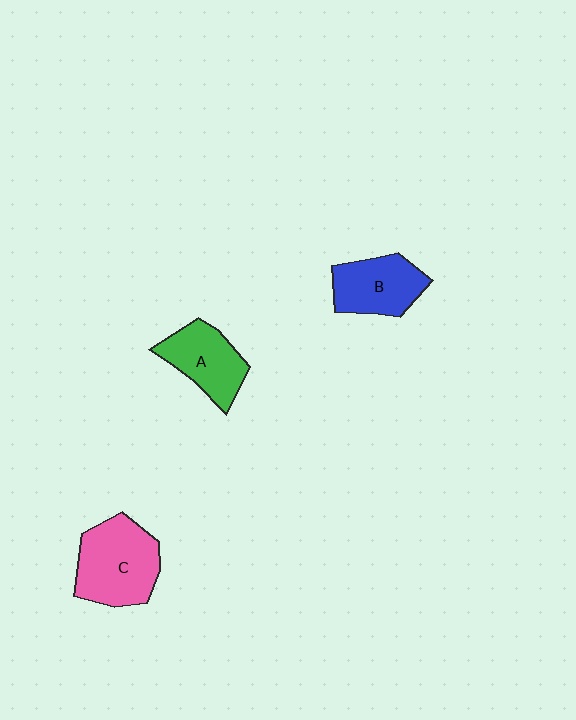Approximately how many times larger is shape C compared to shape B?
Approximately 1.3 times.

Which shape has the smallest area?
Shape A (green).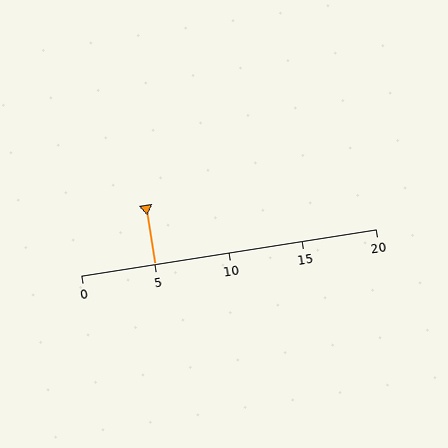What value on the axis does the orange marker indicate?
The marker indicates approximately 5.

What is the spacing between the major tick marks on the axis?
The major ticks are spaced 5 apart.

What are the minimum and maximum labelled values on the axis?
The axis runs from 0 to 20.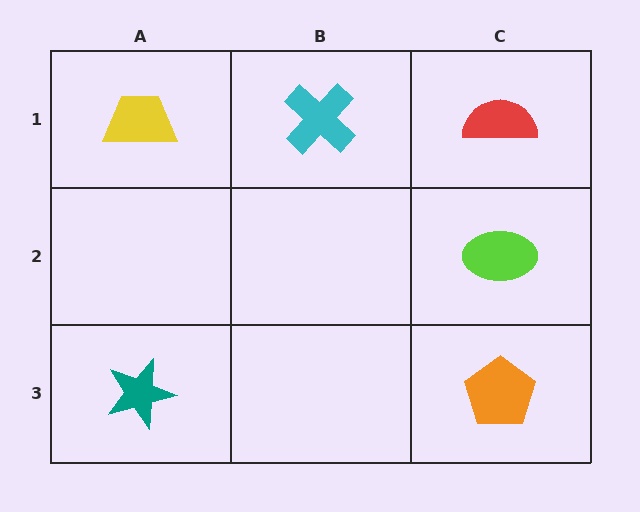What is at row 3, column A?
A teal star.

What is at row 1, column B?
A cyan cross.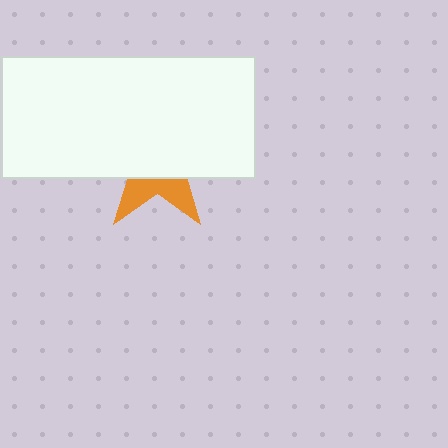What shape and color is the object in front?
The object in front is a white rectangle.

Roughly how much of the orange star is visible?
A small part of it is visible (roughly 31%).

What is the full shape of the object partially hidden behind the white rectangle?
The partially hidden object is an orange star.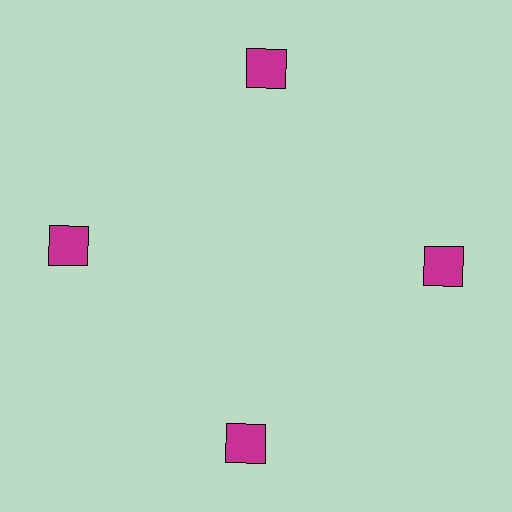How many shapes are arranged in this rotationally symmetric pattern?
There are 4 shapes, arranged in 4 groups of 1.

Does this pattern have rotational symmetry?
Yes, this pattern has 4-fold rotational symmetry. It looks the same after rotating 90 degrees around the center.